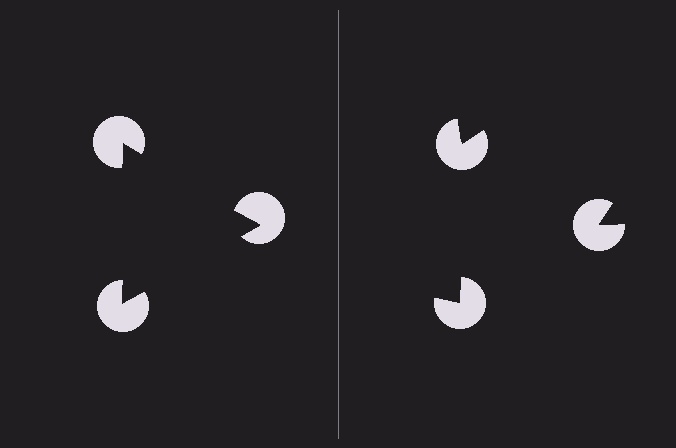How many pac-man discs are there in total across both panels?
6 — 3 on each side.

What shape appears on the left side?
An illusory triangle.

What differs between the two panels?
The pac-man discs are positioned identically on both sides; only the wedge orientations differ. On the left they align to a triangle; on the right they are misaligned.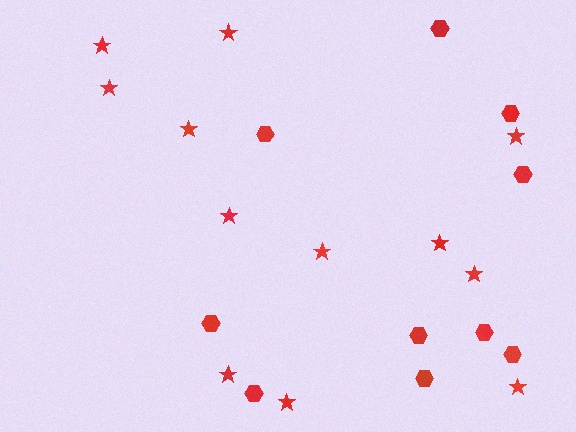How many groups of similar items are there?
There are 2 groups: one group of hexagons (10) and one group of stars (12).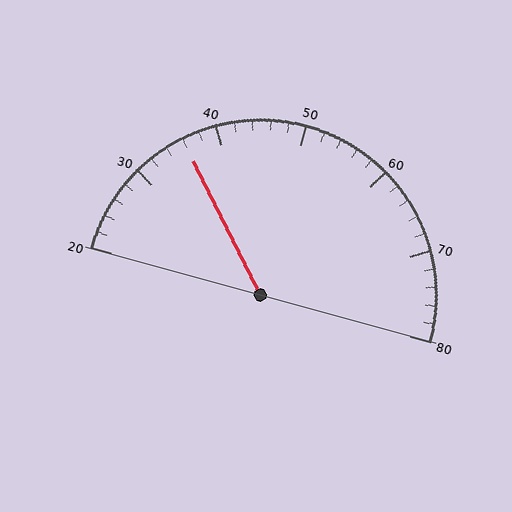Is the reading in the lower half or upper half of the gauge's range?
The reading is in the lower half of the range (20 to 80).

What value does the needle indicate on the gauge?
The needle indicates approximately 36.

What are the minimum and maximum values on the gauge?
The gauge ranges from 20 to 80.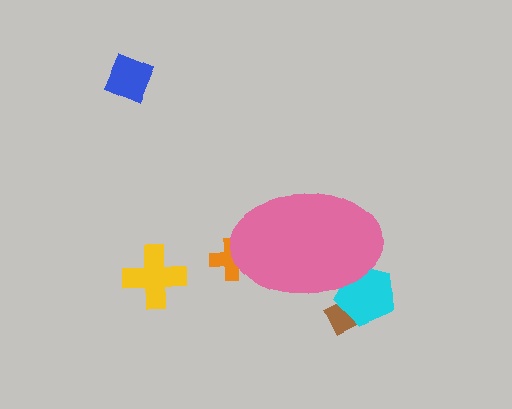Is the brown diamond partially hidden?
Yes, the brown diamond is partially hidden behind the pink ellipse.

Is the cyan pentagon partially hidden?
Yes, the cyan pentagon is partially hidden behind the pink ellipse.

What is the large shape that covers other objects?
A pink ellipse.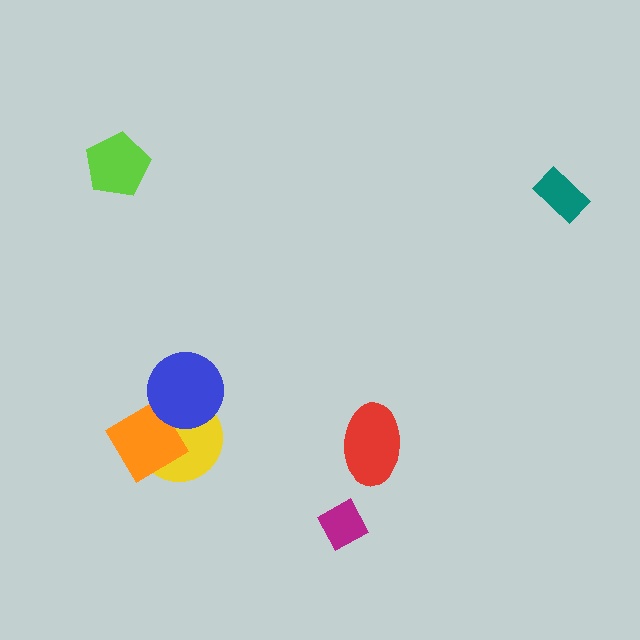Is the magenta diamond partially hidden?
No, no other shape covers it.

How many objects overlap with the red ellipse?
0 objects overlap with the red ellipse.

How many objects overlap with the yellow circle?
2 objects overlap with the yellow circle.